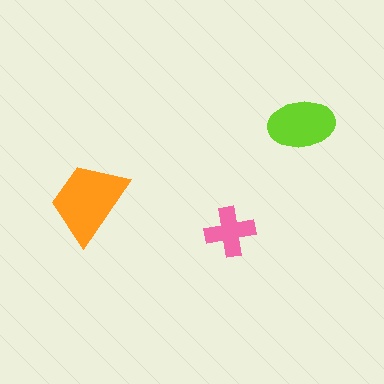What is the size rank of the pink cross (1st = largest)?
3rd.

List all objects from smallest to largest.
The pink cross, the lime ellipse, the orange trapezoid.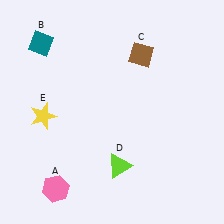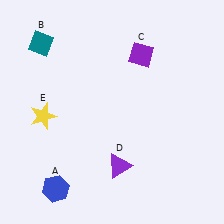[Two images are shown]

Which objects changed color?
A changed from pink to blue. C changed from brown to purple. D changed from lime to purple.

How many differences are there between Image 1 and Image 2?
There are 3 differences between the two images.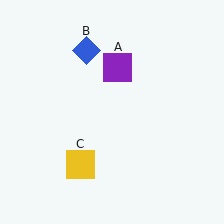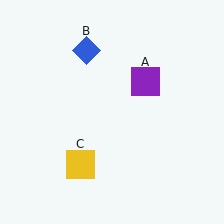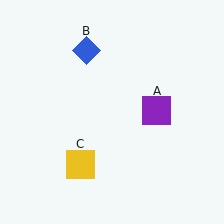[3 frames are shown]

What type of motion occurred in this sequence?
The purple square (object A) rotated clockwise around the center of the scene.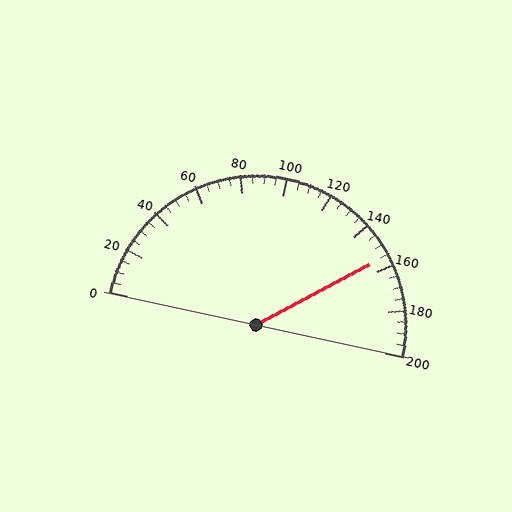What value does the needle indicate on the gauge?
The needle indicates approximately 155.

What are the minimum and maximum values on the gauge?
The gauge ranges from 0 to 200.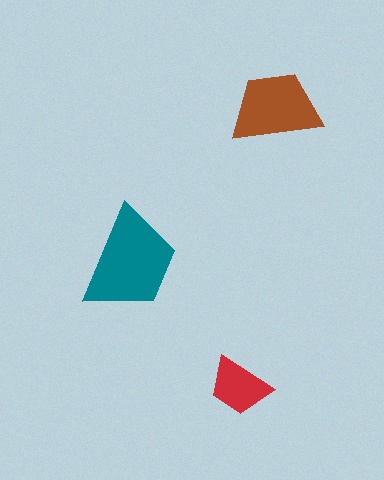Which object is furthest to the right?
The brown trapezoid is rightmost.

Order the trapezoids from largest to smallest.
the teal one, the brown one, the red one.